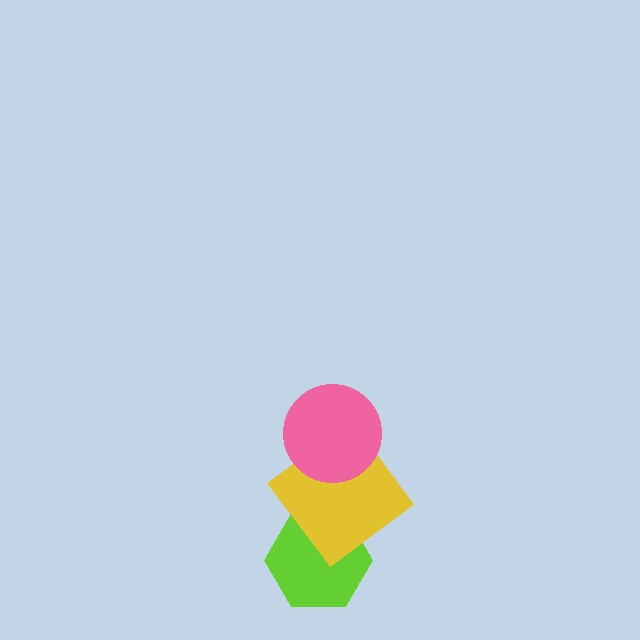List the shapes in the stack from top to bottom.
From top to bottom: the pink circle, the yellow diamond, the lime hexagon.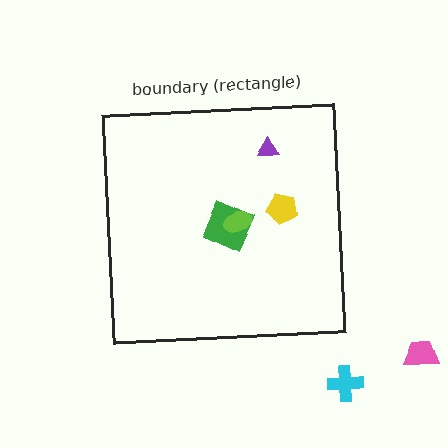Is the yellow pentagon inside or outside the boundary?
Inside.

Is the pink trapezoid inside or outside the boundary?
Outside.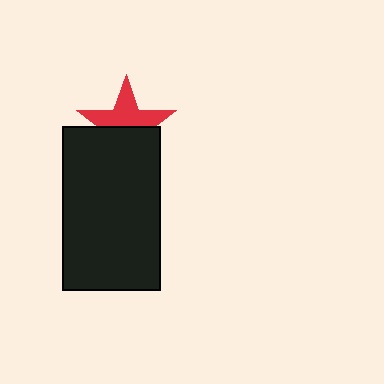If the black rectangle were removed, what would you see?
You would see the complete red star.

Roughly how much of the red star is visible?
About half of it is visible (roughly 52%).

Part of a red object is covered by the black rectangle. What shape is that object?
It is a star.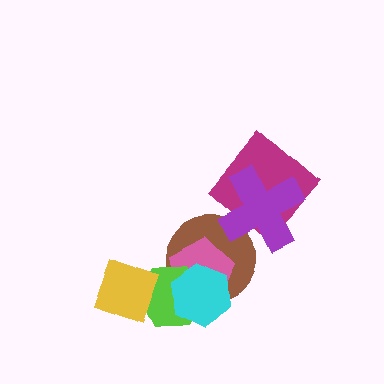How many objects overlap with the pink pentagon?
3 objects overlap with the pink pentagon.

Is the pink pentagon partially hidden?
Yes, it is partially covered by another shape.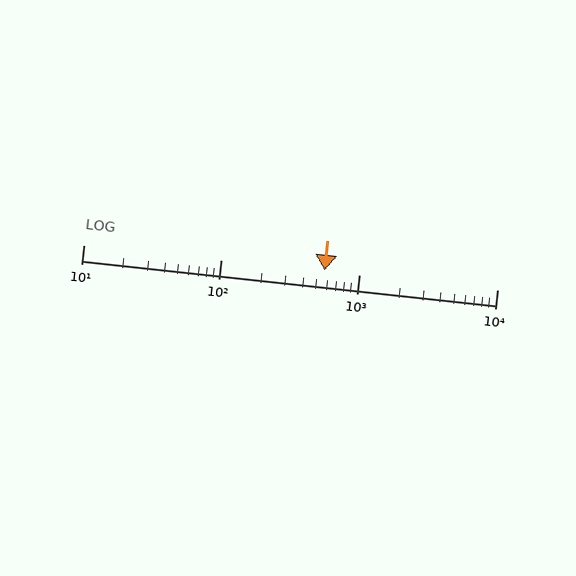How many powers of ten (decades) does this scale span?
The scale spans 3 decades, from 10 to 10000.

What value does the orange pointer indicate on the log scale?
The pointer indicates approximately 560.